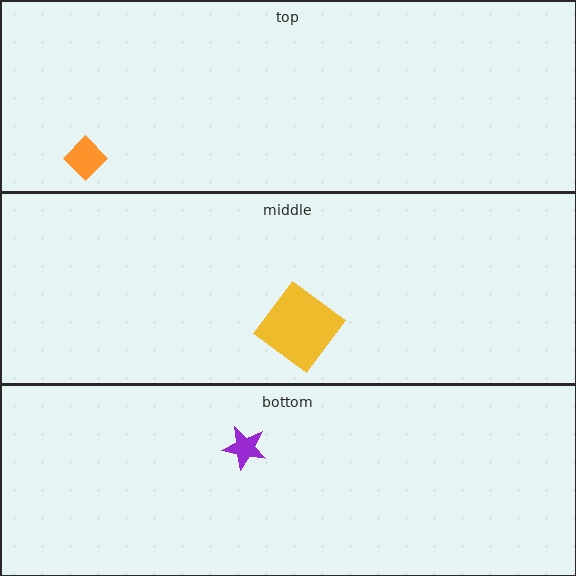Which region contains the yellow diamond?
The middle region.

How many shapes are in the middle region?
1.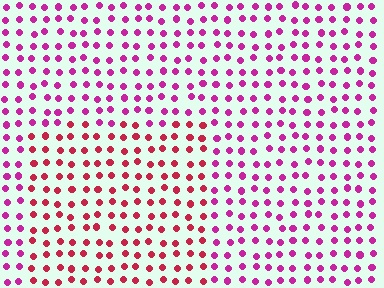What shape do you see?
I see a rectangle.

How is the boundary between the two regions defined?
The boundary is defined purely by a slight shift in hue (about 33 degrees). Spacing, size, and orientation are identical on both sides.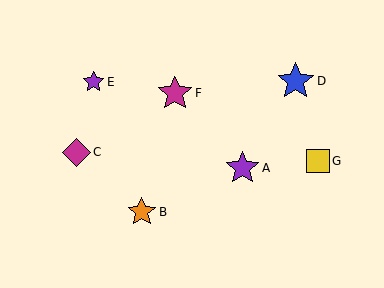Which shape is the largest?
The blue star (labeled D) is the largest.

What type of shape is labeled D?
Shape D is a blue star.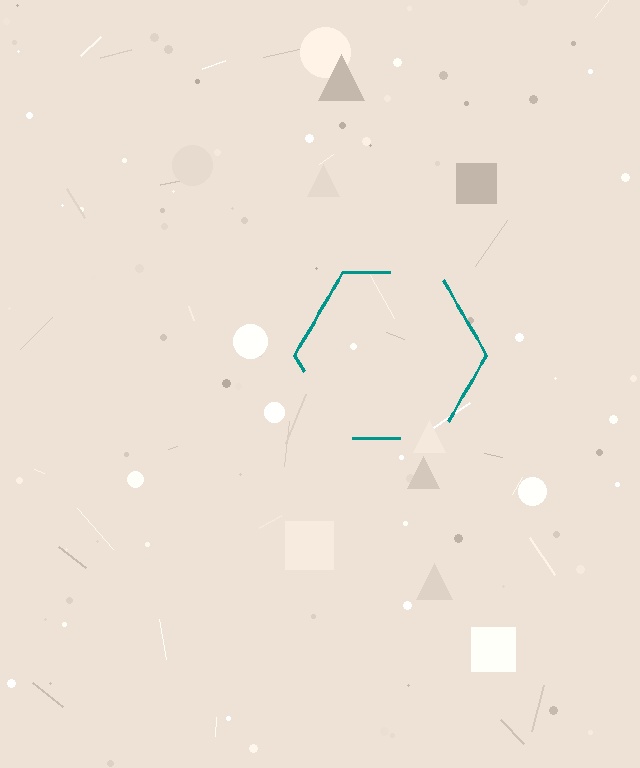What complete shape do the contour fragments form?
The contour fragments form a hexagon.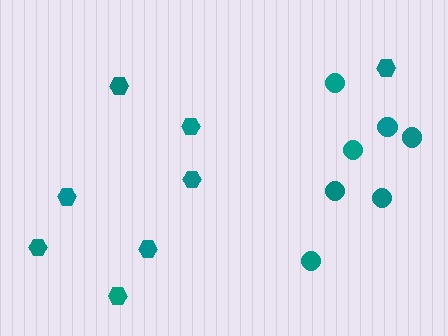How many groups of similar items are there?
There are 2 groups: one group of circles (7) and one group of hexagons (8).